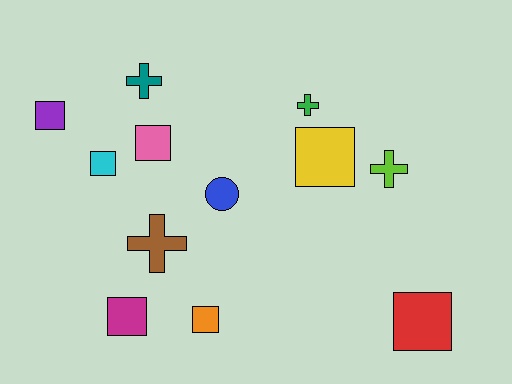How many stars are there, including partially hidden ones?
There are no stars.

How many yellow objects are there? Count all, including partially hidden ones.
There is 1 yellow object.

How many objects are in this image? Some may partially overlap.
There are 12 objects.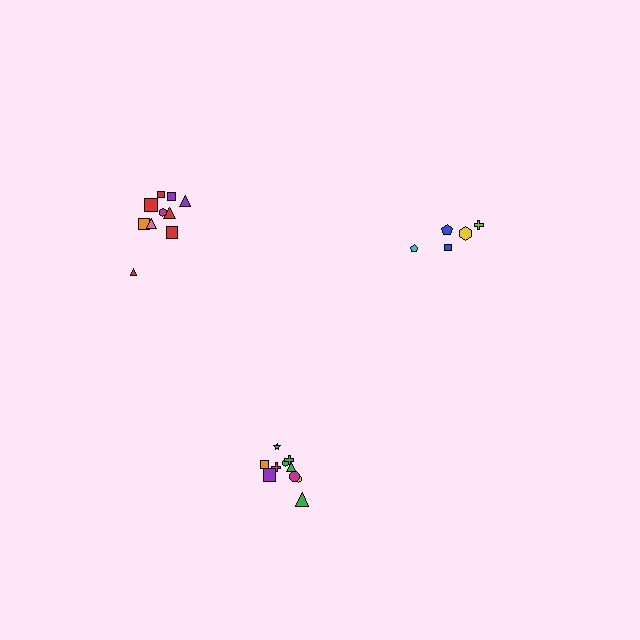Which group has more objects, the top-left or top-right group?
The top-left group.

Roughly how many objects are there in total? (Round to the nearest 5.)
Roughly 25 objects in total.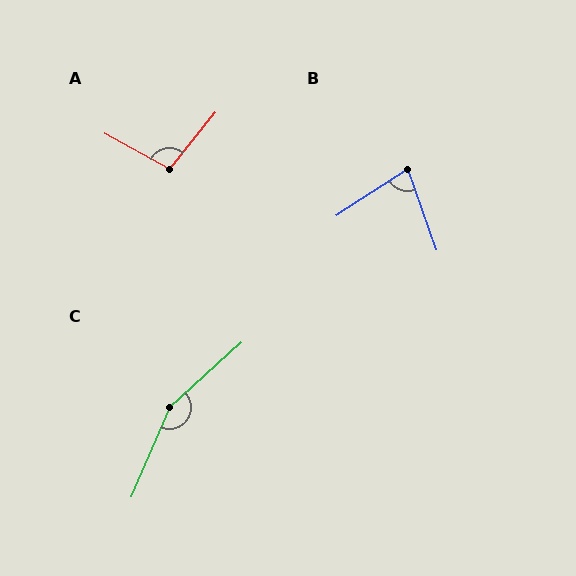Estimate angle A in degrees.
Approximately 101 degrees.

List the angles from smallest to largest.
B (76°), A (101°), C (155°).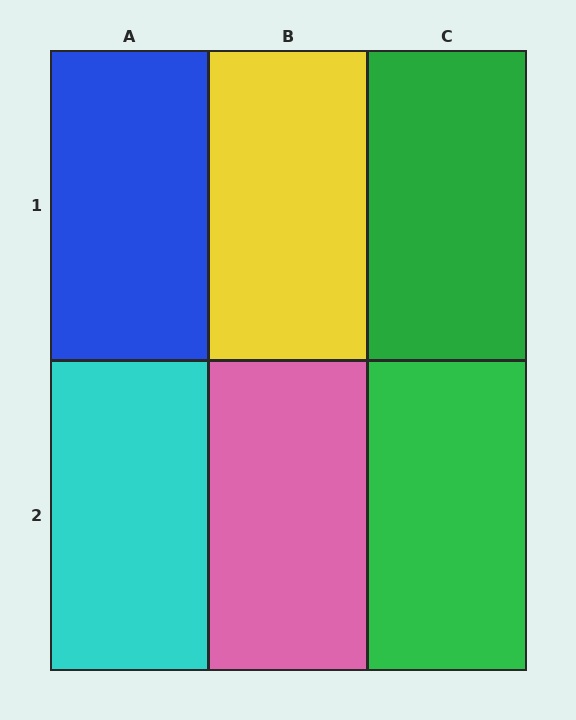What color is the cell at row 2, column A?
Cyan.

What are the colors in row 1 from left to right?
Blue, yellow, green.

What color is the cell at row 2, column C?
Green.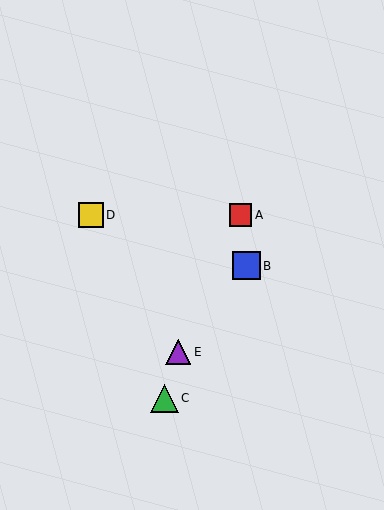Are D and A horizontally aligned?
Yes, both are at y≈215.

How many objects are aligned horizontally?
2 objects (A, D) are aligned horizontally.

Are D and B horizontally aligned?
No, D is at y≈215 and B is at y≈266.